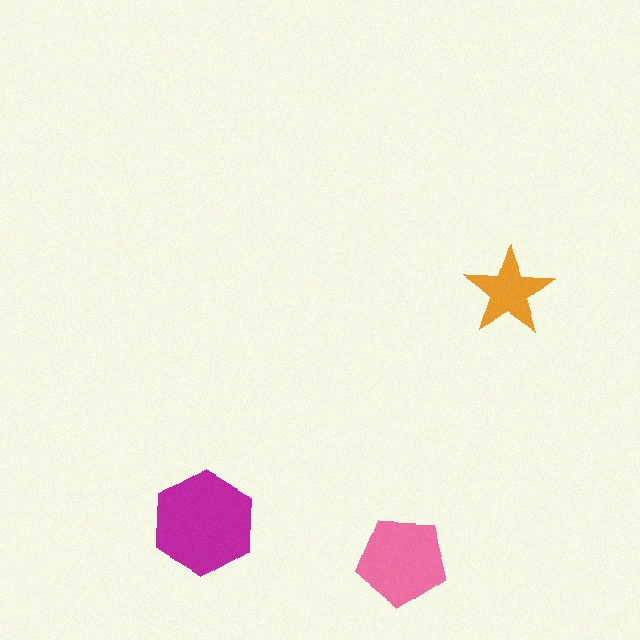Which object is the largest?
The magenta hexagon.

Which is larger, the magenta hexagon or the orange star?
The magenta hexagon.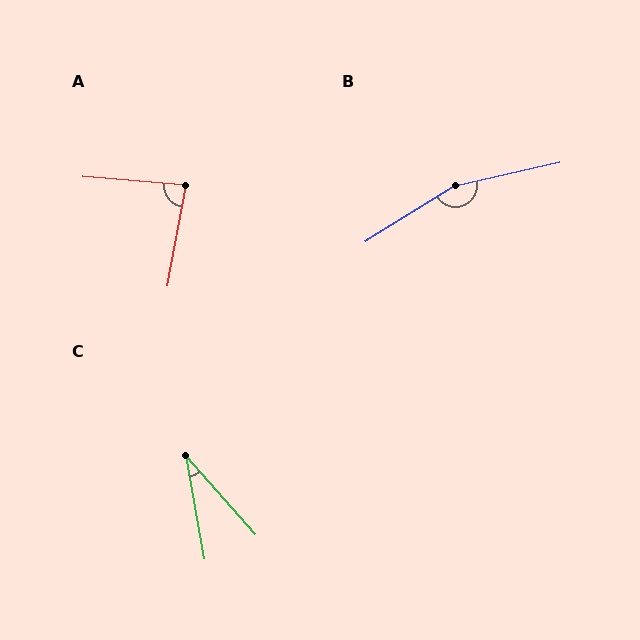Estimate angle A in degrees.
Approximately 84 degrees.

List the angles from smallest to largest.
C (31°), A (84°), B (161°).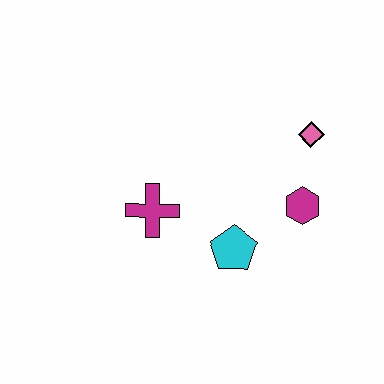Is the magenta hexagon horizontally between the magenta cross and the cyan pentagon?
No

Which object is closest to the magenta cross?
The cyan pentagon is closest to the magenta cross.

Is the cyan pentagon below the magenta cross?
Yes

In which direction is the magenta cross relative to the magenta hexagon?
The magenta cross is to the left of the magenta hexagon.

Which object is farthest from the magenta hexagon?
The magenta cross is farthest from the magenta hexagon.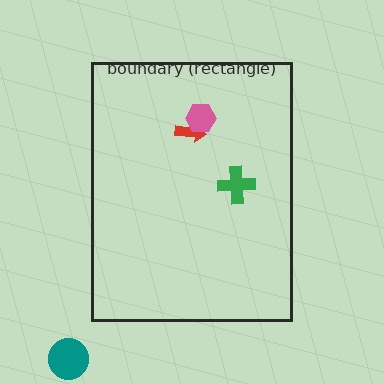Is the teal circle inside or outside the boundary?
Outside.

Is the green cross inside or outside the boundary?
Inside.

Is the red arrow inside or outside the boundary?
Inside.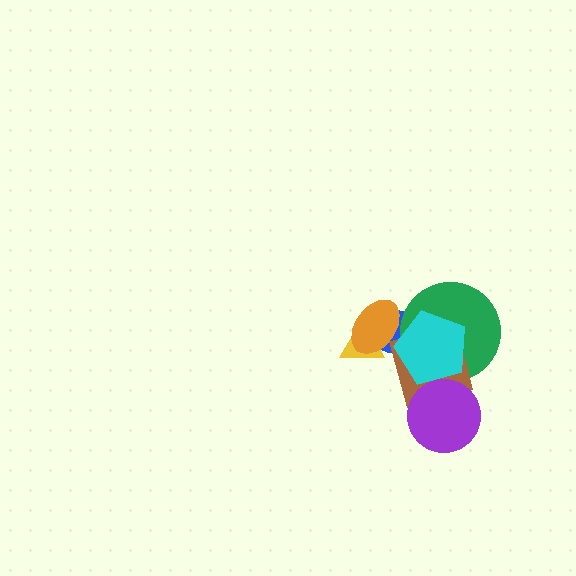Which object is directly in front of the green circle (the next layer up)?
The brown diamond is directly in front of the green circle.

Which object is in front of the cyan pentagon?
The orange ellipse is in front of the cyan pentagon.